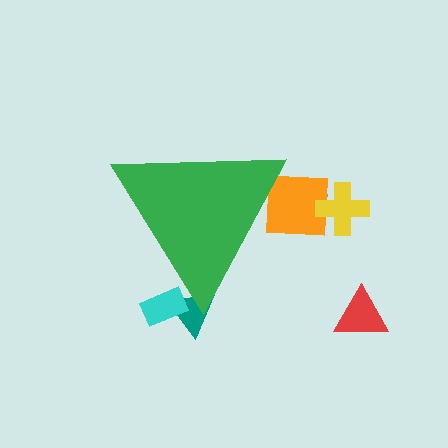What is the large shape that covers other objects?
A green triangle.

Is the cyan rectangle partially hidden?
Yes, the cyan rectangle is partially hidden behind the green triangle.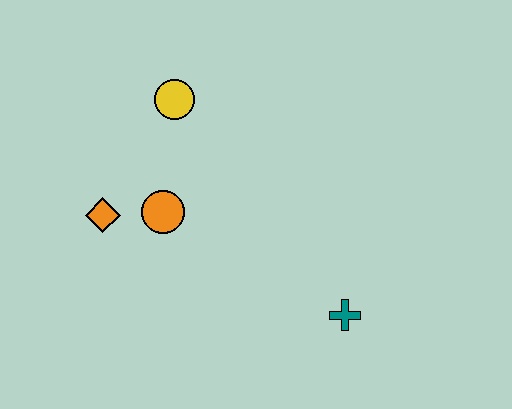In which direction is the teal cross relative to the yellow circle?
The teal cross is below the yellow circle.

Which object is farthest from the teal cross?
The yellow circle is farthest from the teal cross.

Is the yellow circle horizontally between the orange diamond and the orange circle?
No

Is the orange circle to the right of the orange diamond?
Yes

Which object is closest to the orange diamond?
The orange circle is closest to the orange diamond.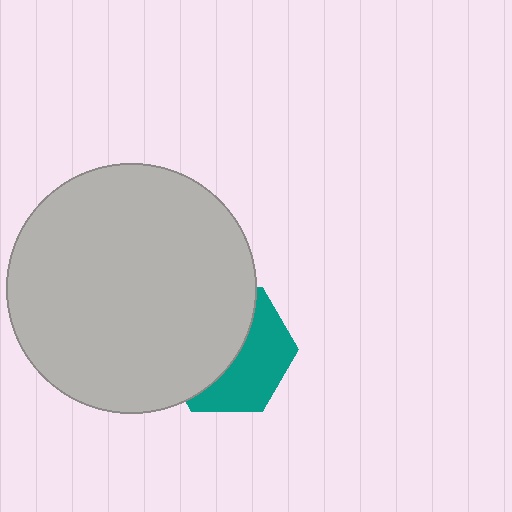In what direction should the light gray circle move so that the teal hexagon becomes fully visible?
The light gray circle should move left. That is the shortest direction to clear the overlap and leave the teal hexagon fully visible.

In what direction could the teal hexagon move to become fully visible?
The teal hexagon could move right. That would shift it out from behind the light gray circle entirely.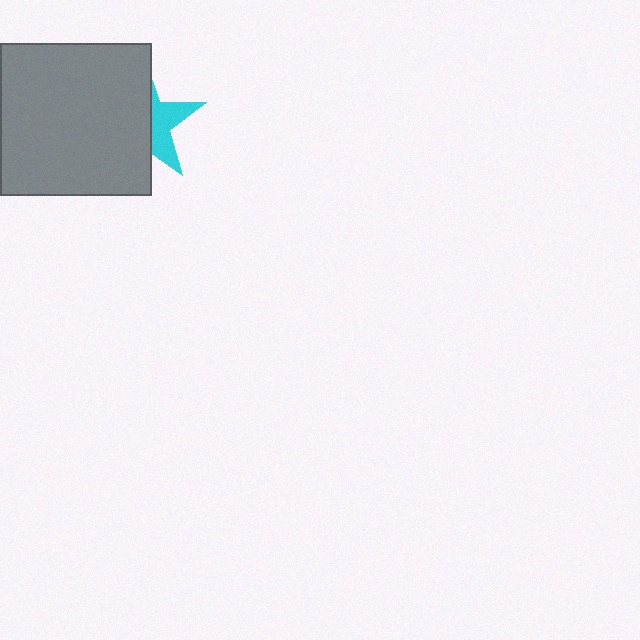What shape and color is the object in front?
The object in front is a gray square.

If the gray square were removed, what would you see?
You would see the complete cyan star.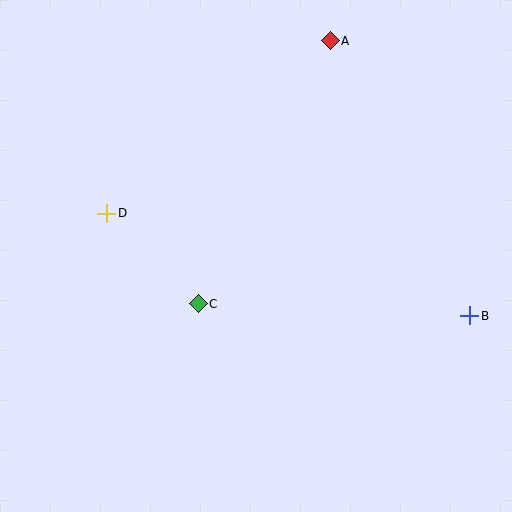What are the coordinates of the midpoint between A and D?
The midpoint between A and D is at (218, 127).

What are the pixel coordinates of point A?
Point A is at (330, 41).